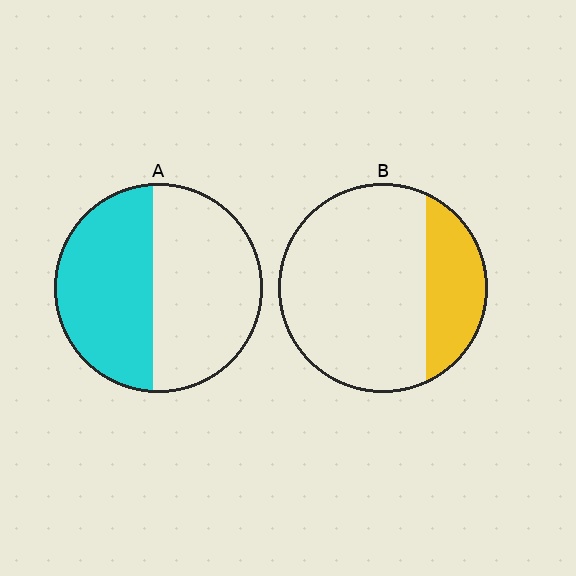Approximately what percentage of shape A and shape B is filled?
A is approximately 45% and B is approximately 25%.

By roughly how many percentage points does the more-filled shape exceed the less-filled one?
By roughly 20 percentage points (A over B).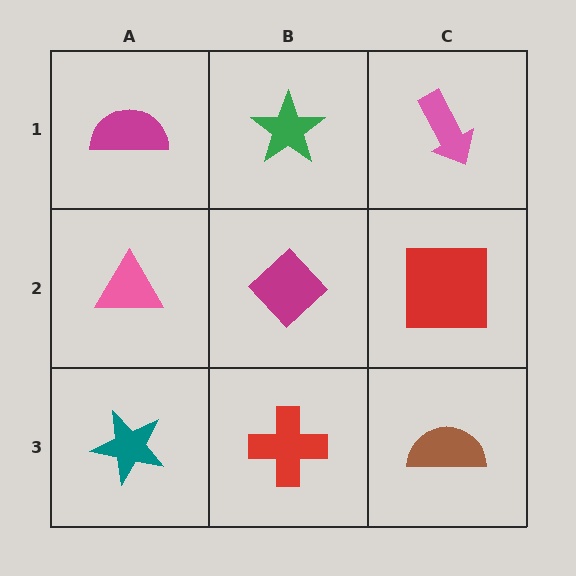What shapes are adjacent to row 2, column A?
A magenta semicircle (row 1, column A), a teal star (row 3, column A), a magenta diamond (row 2, column B).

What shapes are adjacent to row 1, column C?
A red square (row 2, column C), a green star (row 1, column B).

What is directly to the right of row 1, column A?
A green star.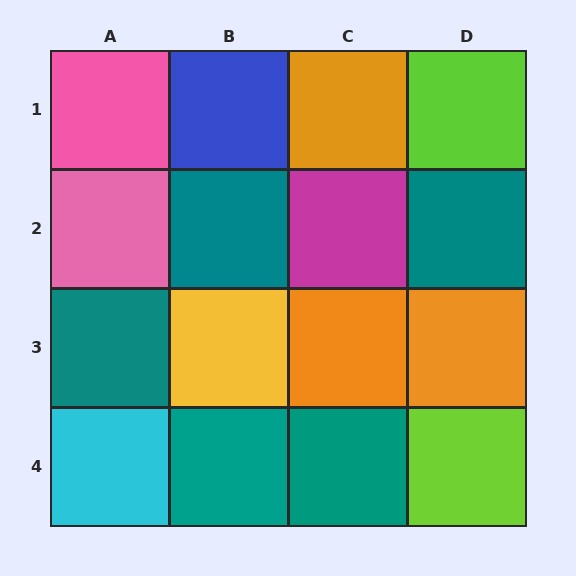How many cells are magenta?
1 cell is magenta.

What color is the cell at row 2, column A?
Pink.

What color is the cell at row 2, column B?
Teal.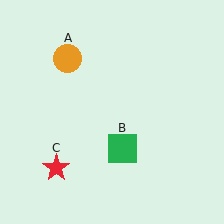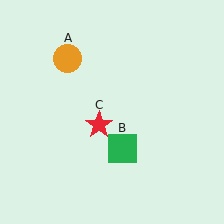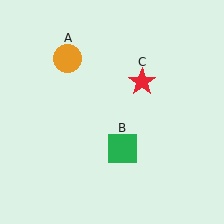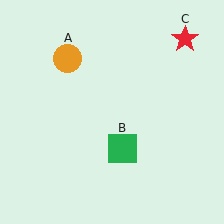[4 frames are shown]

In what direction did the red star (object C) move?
The red star (object C) moved up and to the right.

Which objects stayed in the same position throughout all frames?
Orange circle (object A) and green square (object B) remained stationary.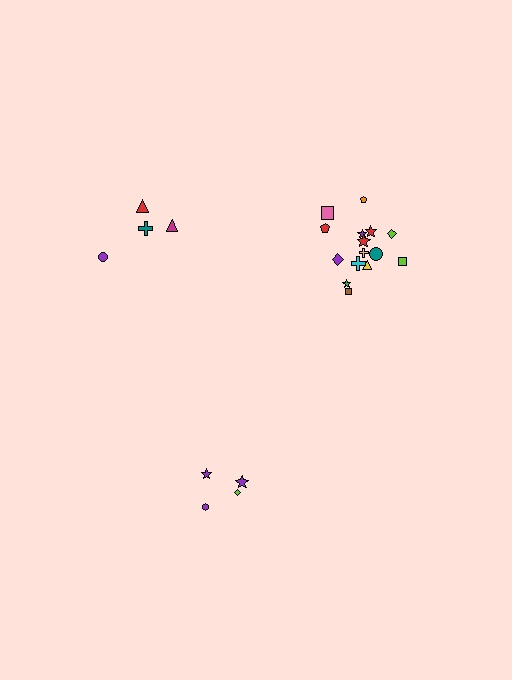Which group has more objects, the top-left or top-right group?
The top-right group.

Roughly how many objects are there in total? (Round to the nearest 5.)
Roughly 25 objects in total.